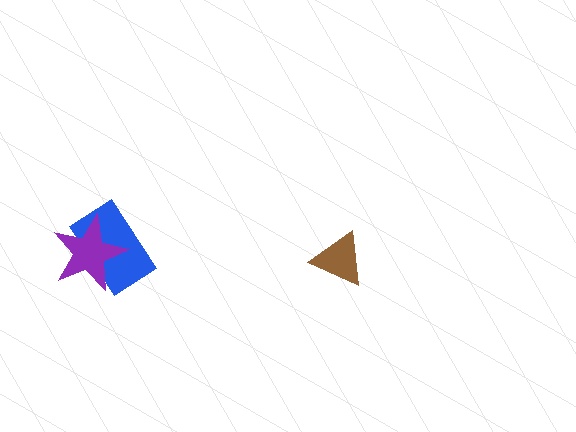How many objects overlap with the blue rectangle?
1 object overlaps with the blue rectangle.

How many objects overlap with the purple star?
1 object overlaps with the purple star.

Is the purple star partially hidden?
No, no other shape covers it.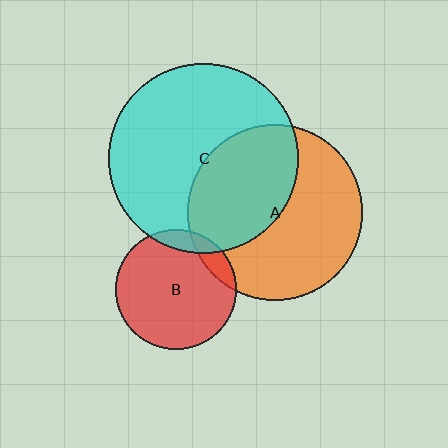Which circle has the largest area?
Circle C (cyan).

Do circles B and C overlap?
Yes.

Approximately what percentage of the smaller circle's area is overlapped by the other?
Approximately 10%.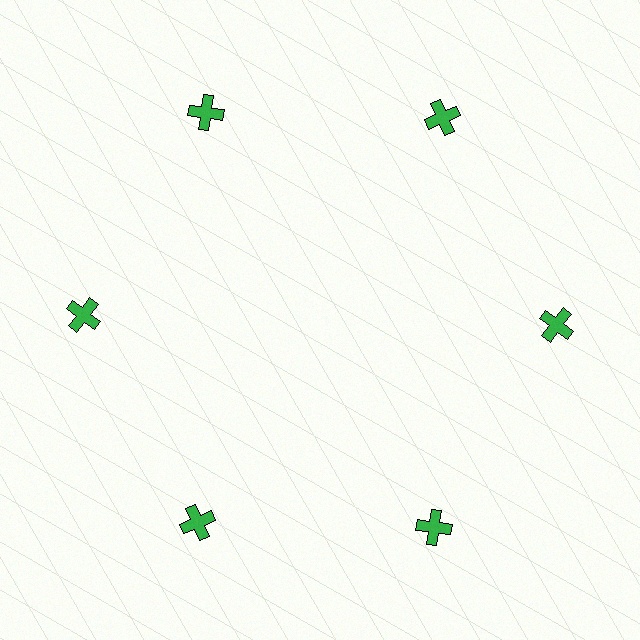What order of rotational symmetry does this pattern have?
This pattern has 6-fold rotational symmetry.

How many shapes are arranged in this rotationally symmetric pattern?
There are 6 shapes, arranged in 6 groups of 1.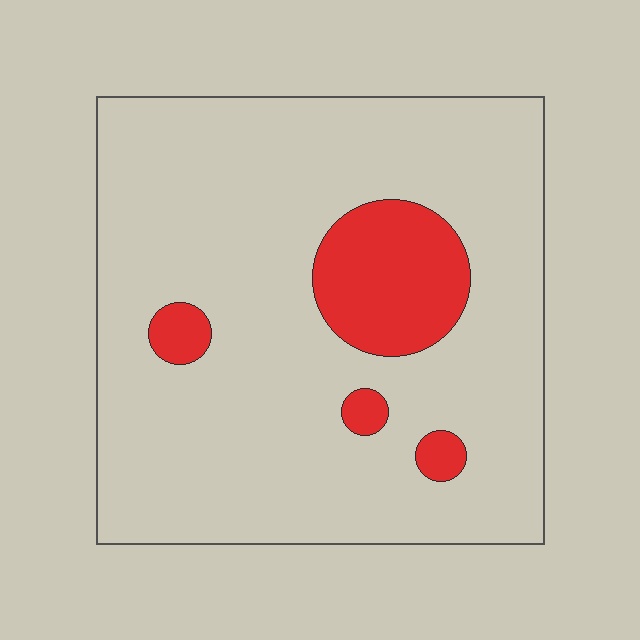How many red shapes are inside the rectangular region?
4.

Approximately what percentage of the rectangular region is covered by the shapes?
Approximately 15%.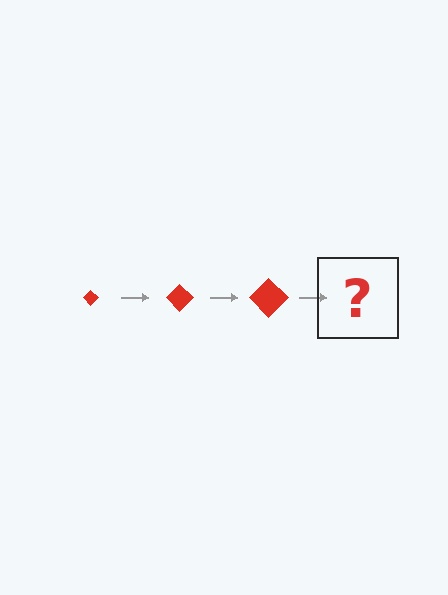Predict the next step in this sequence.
The next step is a red diamond, larger than the previous one.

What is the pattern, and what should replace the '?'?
The pattern is that the diamond gets progressively larger each step. The '?' should be a red diamond, larger than the previous one.